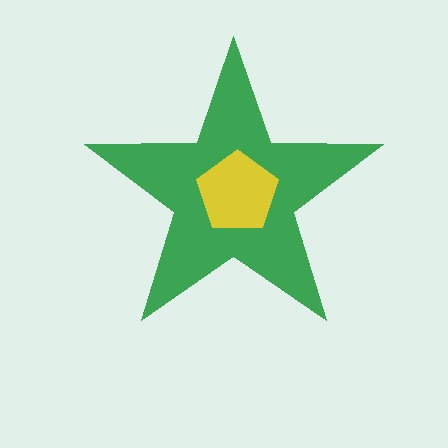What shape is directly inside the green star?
The yellow pentagon.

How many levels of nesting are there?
2.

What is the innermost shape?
The yellow pentagon.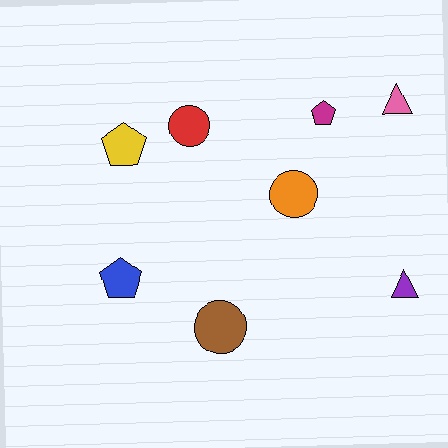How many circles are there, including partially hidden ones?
There are 3 circles.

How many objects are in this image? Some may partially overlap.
There are 8 objects.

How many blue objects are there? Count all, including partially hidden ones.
There is 1 blue object.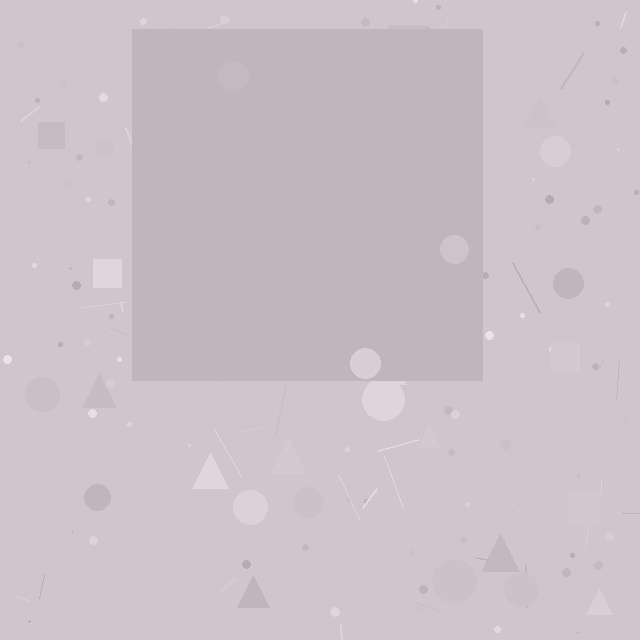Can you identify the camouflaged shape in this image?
The camouflaged shape is a square.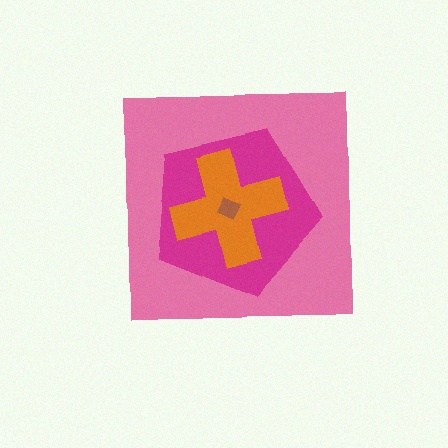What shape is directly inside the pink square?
The magenta pentagon.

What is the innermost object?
The brown square.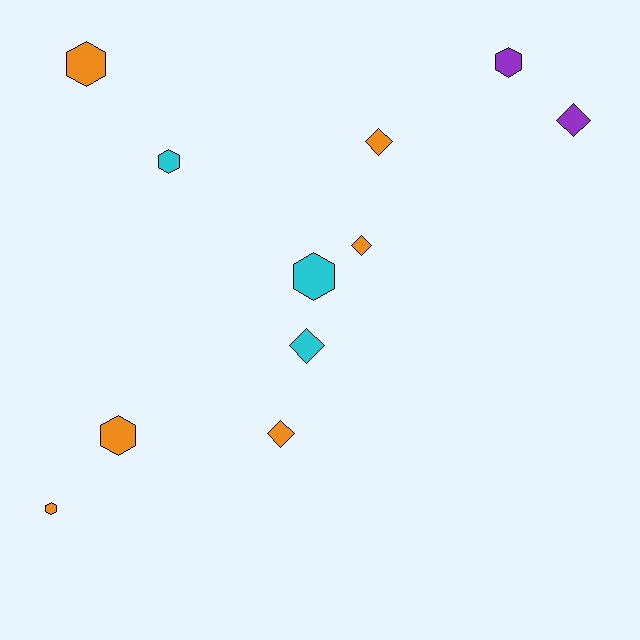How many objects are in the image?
There are 11 objects.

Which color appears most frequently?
Orange, with 6 objects.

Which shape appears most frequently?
Hexagon, with 6 objects.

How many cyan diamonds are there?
There is 1 cyan diamond.